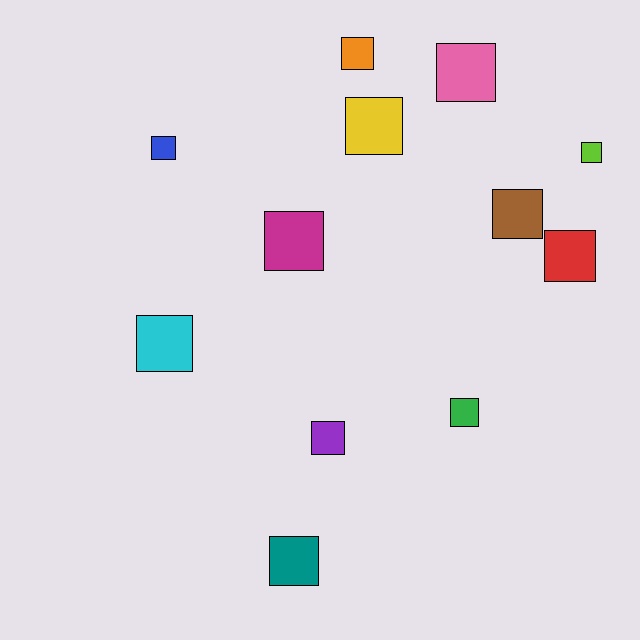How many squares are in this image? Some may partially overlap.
There are 12 squares.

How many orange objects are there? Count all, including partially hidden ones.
There is 1 orange object.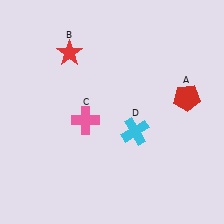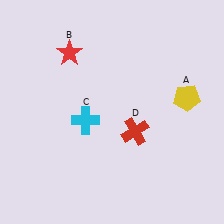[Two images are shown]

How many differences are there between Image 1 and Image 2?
There are 3 differences between the two images.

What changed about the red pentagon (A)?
In Image 1, A is red. In Image 2, it changed to yellow.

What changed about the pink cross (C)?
In Image 1, C is pink. In Image 2, it changed to cyan.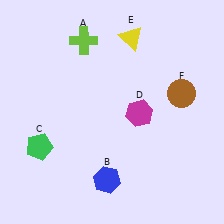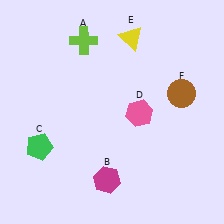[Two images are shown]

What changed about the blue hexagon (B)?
In Image 1, B is blue. In Image 2, it changed to magenta.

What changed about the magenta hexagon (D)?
In Image 1, D is magenta. In Image 2, it changed to pink.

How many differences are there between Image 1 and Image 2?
There are 2 differences between the two images.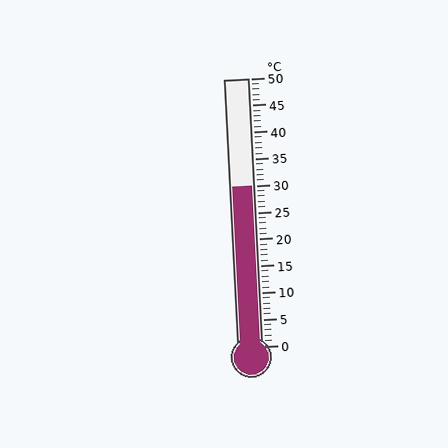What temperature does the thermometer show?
The thermometer shows approximately 30°C.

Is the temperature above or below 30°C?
The temperature is at 30°C.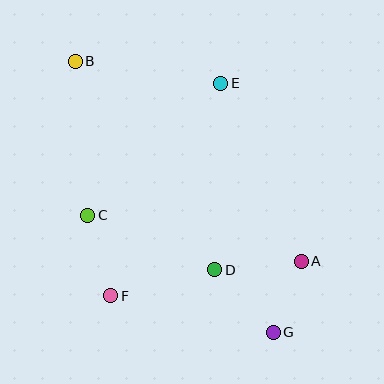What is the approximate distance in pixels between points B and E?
The distance between B and E is approximately 147 pixels.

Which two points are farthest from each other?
Points B and G are farthest from each other.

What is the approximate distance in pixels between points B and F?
The distance between B and F is approximately 238 pixels.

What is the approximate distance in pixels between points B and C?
The distance between B and C is approximately 155 pixels.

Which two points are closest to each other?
Points A and G are closest to each other.